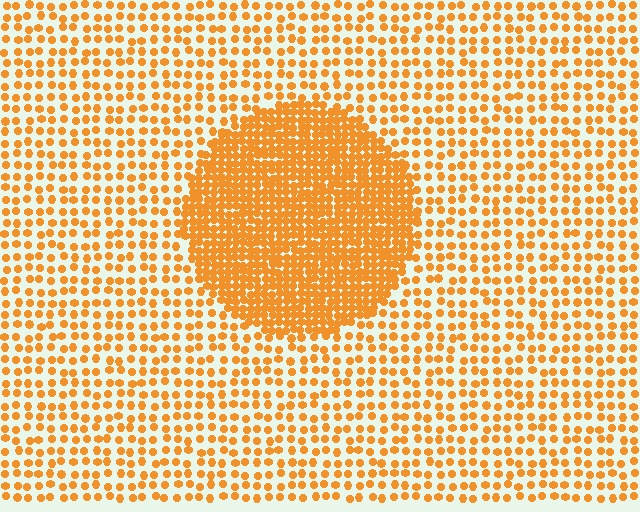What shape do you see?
I see a circle.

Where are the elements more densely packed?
The elements are more densely packed inside the circle boundary.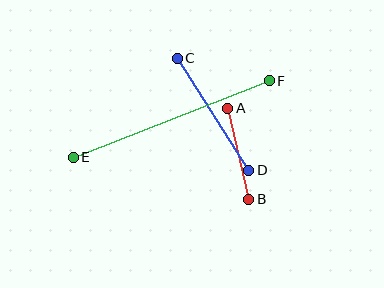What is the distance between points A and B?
The distance is approximately 93 pixels.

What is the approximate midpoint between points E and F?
The midpoint is at approximately (171, 119) pixels.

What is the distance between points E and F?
The distance is approximately 210 pixels.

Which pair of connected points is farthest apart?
Points E and F are farthest apart.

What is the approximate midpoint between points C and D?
The midpoint is at approximately (213, 114) pixels.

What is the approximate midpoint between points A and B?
The midpoint is at approximately (238, 154) pixels.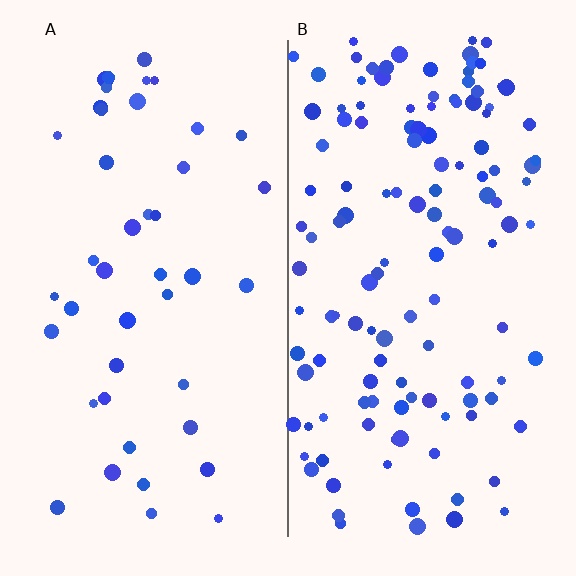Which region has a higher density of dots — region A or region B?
B (the right).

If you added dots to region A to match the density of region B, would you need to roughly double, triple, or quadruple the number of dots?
Approximately triple.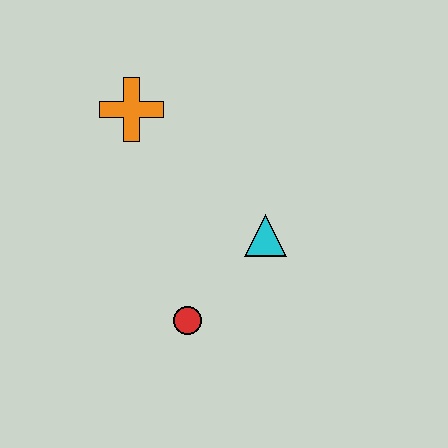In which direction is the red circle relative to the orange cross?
The red circle is below the orange cross.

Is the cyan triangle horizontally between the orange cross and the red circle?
No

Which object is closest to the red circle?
The cyan triangle is closest to the red circle.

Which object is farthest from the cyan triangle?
The orange cross is farthest from the cyan triangle.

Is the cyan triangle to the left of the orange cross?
No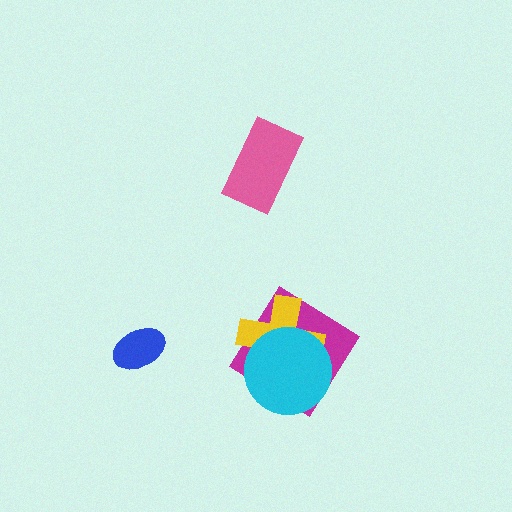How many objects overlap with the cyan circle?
2 objects overlap with the cyan circle.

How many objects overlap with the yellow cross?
2 objects overlap with the yellow cross.